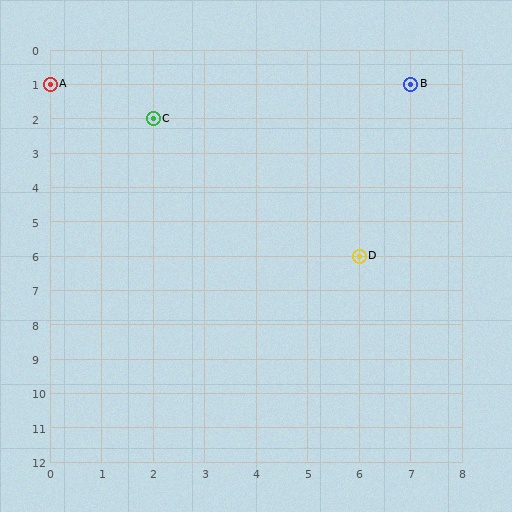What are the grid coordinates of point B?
Point B is at grid coordinates (7, 1).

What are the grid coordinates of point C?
Point C is at grid coordinates (2, 2).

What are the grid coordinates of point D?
Point D is at grid coordinates (6, 6).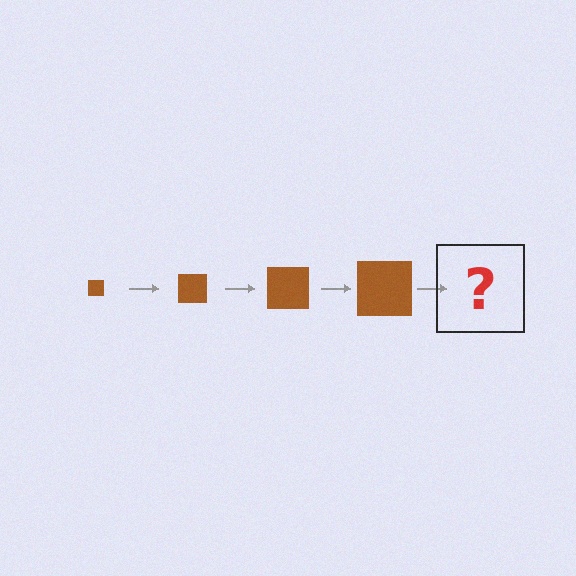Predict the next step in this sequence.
The next step is a brown square, larger than the previous one.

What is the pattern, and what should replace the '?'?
The pattern is that the square gets progressively larger each step. The '?' should be a brown square, larger than the previous one.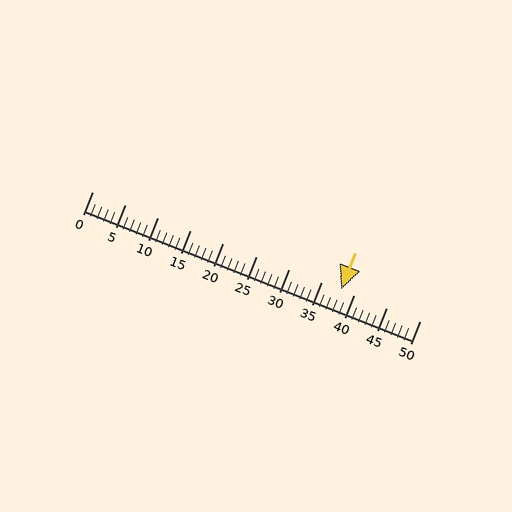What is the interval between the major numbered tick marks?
The major tick marks are spaced 5 units apart.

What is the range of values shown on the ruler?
The ruler shows values from 0 to 50.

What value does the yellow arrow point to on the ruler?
The yellow arrow points to approximately 38.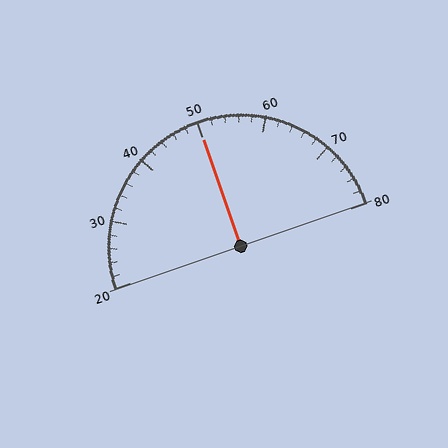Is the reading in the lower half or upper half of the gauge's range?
The reading is in the upper half of the range (20 to 80).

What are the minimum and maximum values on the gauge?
The gauge ranges from 20 to 80.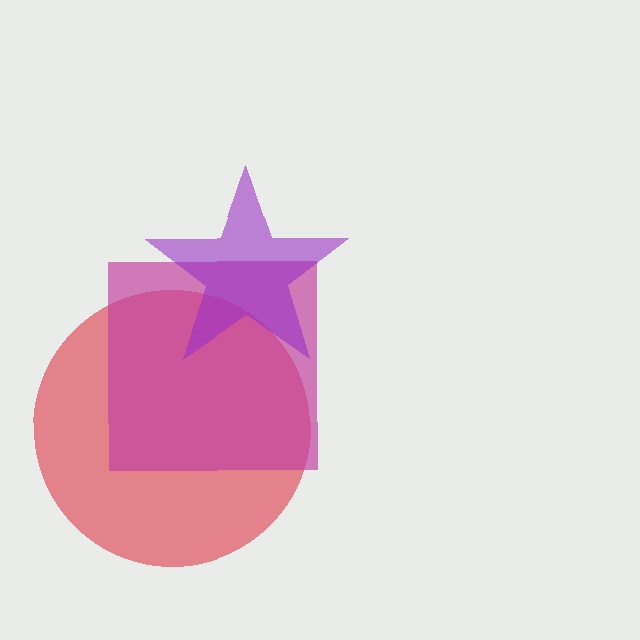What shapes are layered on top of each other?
The layered shapes are: a red circle, a magenta square, a purple star.